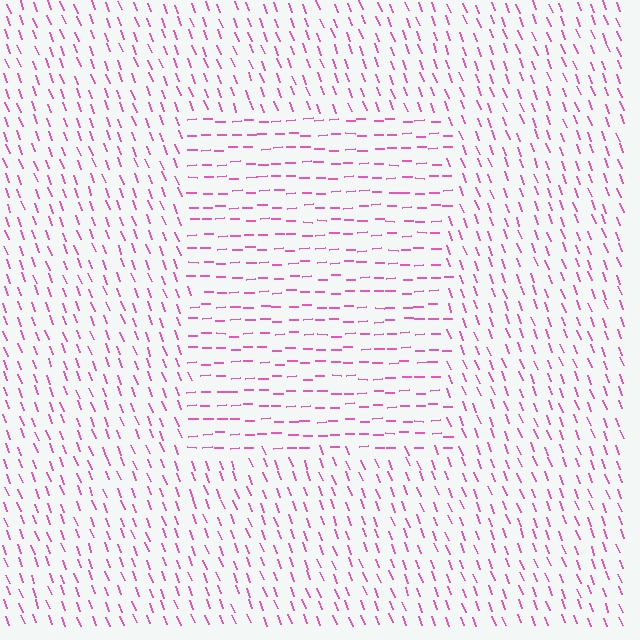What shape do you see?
I see a rectangle.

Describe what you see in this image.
The image is filled with small pink line segments. A rectangle region in the image has lines oriented differently from the surrounding lines, creating a visible texture boundary.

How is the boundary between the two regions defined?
The boundary is defined purely by a change in line orientation (approximately 71 degrees difference). All lines are the same color and thickness.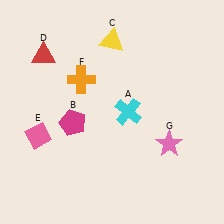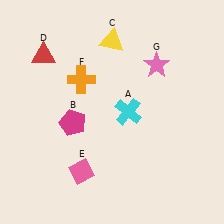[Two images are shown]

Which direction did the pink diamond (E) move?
The pink diamond (E) moved right.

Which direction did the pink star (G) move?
The pink star (G) moved up.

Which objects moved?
The objects that moved are: the pink diamond (E), the pink star (G).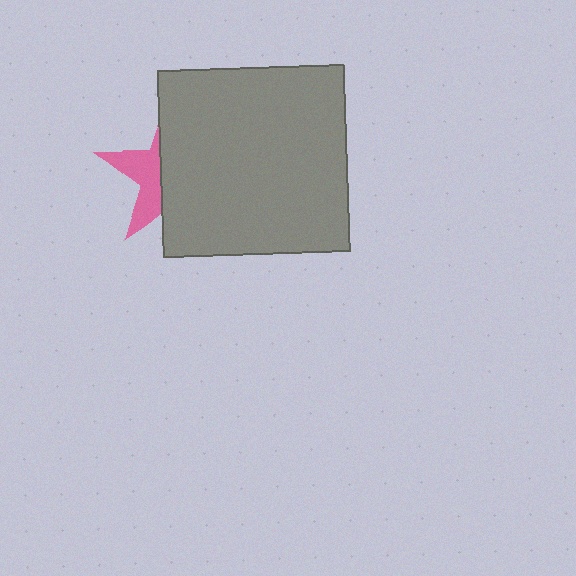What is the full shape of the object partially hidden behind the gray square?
The partially hidden object is a pink star.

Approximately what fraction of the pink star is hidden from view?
Roughly 64% of the pink star is hidden behind the gray square.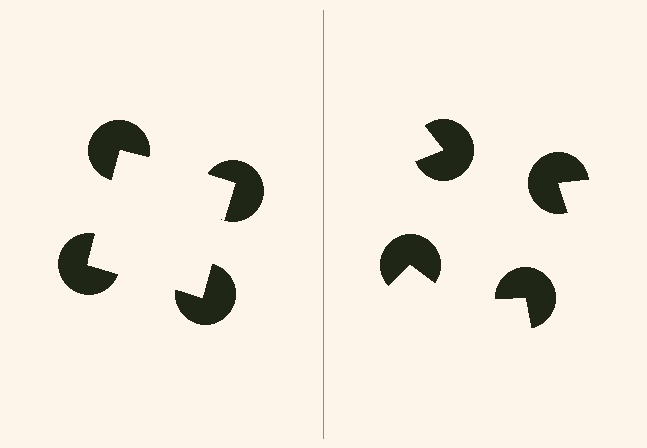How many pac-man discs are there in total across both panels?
8 — 4 on each side.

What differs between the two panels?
The pac-man discs are positioned identically on both sides; only the wedge orientations differ. On the left they align to a square; on the right they are misaligned.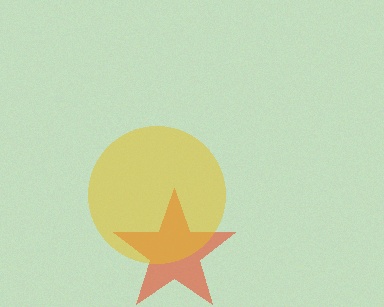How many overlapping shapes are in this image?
There are 2 overlapping shapes in the image.